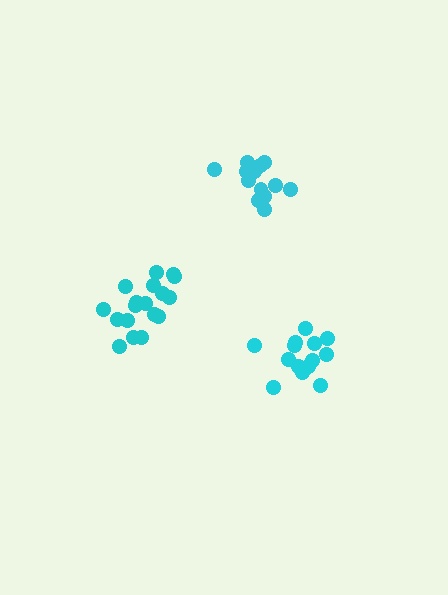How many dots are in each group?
Group 1: 14 dots, Group 2: 18 dots, Group 3: 14 dots (46 total).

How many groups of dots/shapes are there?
There are 3 groups.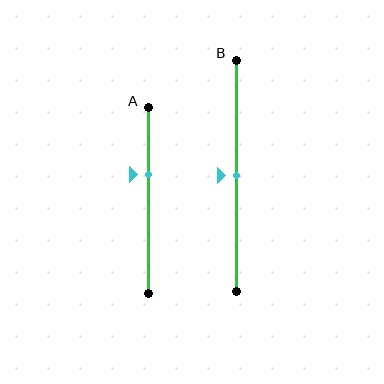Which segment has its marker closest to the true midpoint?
Segment B has its marker closest to the true midpoint.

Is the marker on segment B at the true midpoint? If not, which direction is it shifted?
Yes, the marker on segment B is at the true midpoint.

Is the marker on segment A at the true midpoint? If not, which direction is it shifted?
No, the marker on segment A is shifted upward by about 14% of the segment length.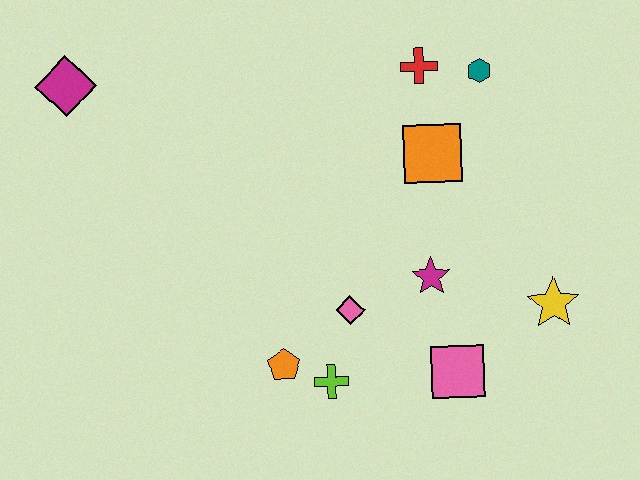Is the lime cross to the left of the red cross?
Yes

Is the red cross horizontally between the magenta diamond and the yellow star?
Yes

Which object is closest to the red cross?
The teal hexagon is closest to the red cross.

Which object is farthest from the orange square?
The magenta diamond is farthest from the orange square.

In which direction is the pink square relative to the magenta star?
The pink square is below the magenta star.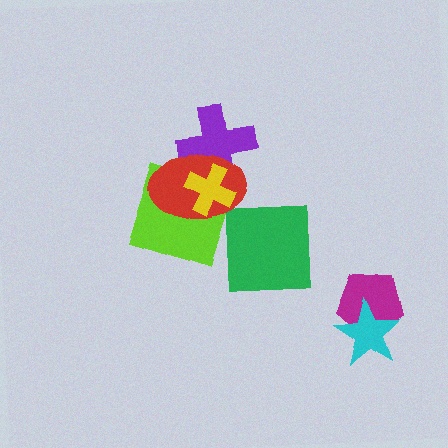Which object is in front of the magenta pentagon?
The cyan star is in front of the magenta pentagon.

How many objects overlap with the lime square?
2 objects overlap with the lime square.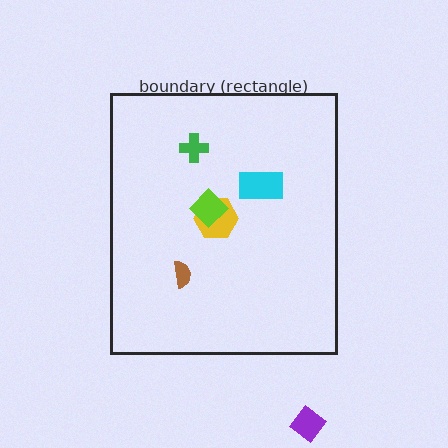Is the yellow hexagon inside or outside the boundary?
Inside.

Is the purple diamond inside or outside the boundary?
Outside.